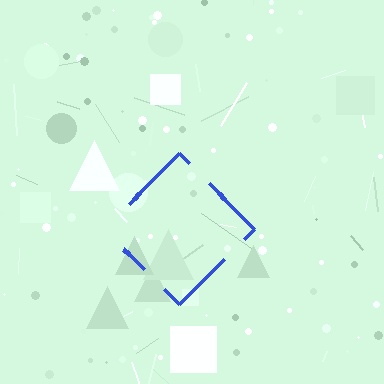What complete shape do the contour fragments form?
The contour fragments form a diamond.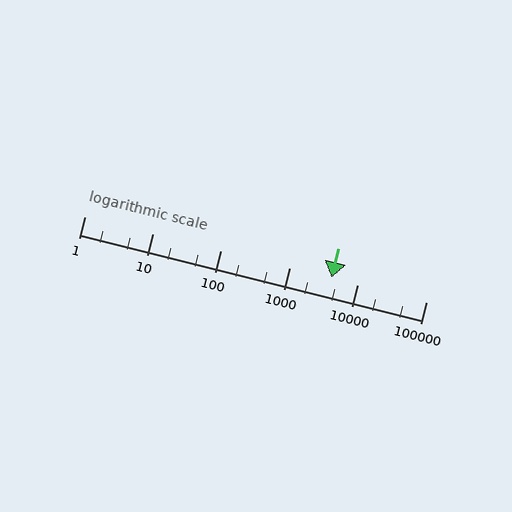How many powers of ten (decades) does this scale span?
The scale spans 5 decades, from 1 to 100000.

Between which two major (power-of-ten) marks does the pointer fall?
The pointer is between 1000 and 10000.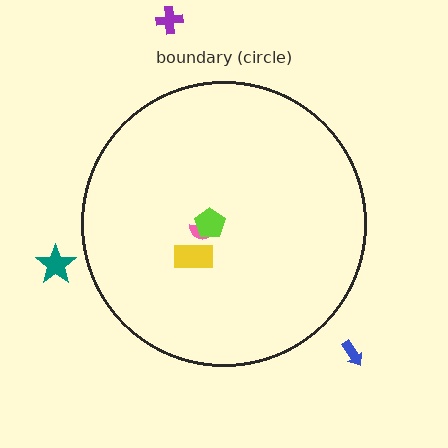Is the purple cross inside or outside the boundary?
Outside.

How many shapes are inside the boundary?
3 inside, 3 outside.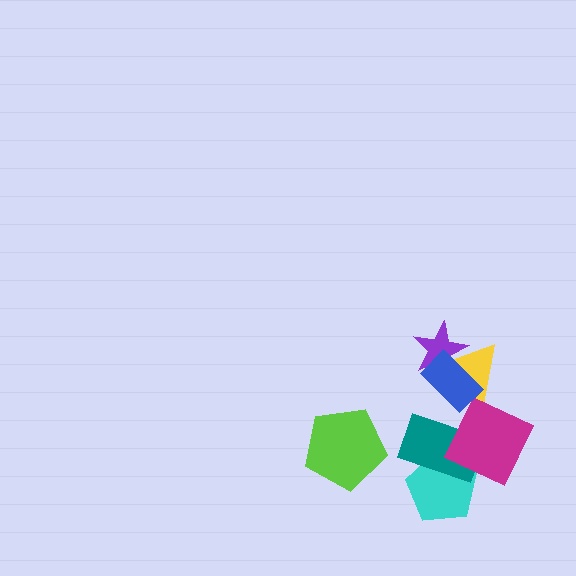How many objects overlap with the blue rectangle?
2 objects overlap with the blue rectangle.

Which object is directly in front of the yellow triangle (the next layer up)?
The magenta diamond is directly in front of the yellow triangle.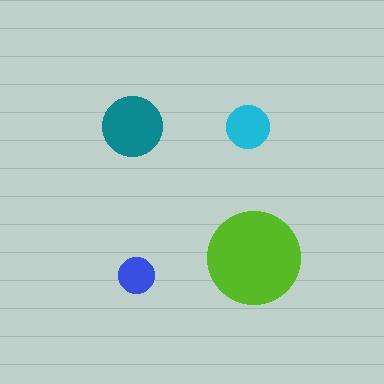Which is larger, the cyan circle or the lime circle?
The lime one.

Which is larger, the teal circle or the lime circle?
The lime one.